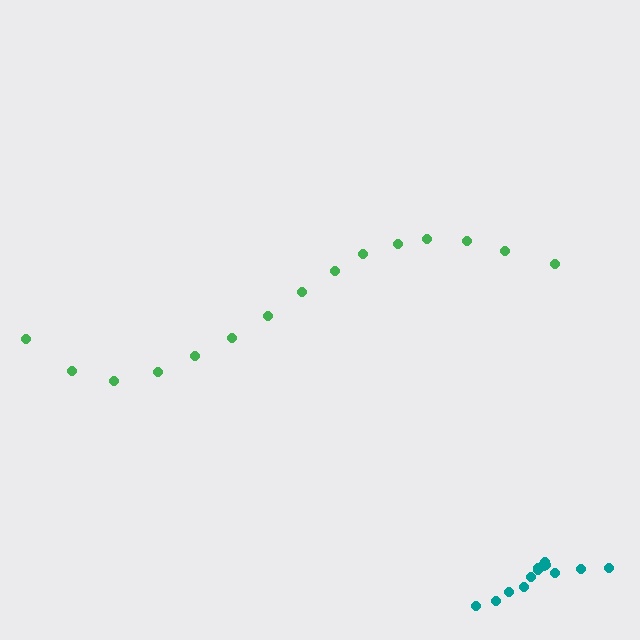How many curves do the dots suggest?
There are 2 distinct paths.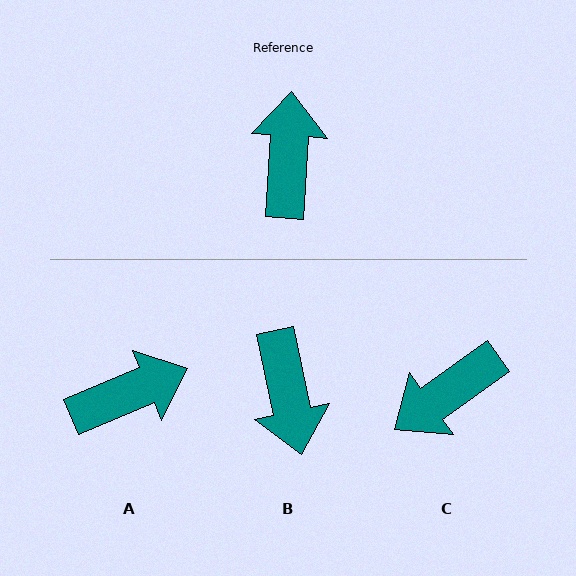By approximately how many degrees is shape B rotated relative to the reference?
Approximately 164 degrees clockwise.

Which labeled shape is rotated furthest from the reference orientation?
B, about 164 degrees away.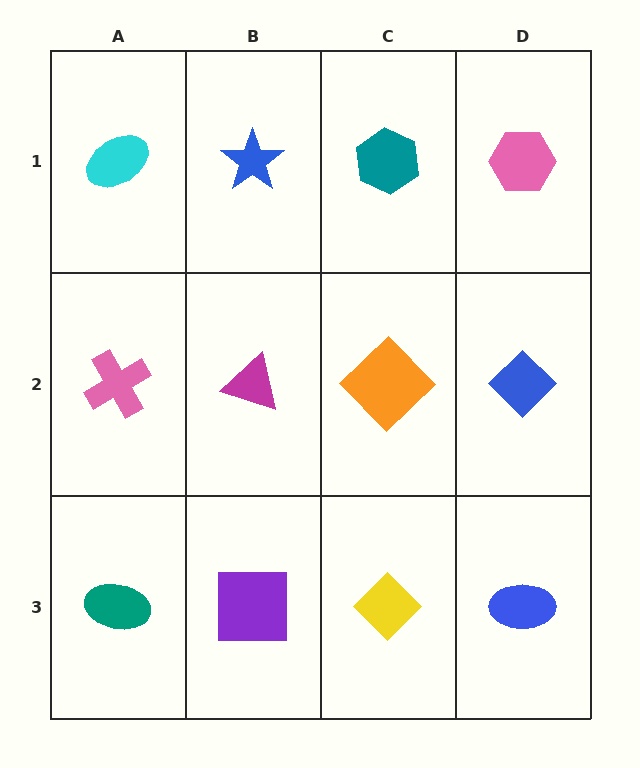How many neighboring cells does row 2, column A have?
3.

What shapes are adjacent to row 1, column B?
A magenta triangle (row 2, column B), a cyan ellipse (row 1, column A), a teal hexagon (row 1, column C).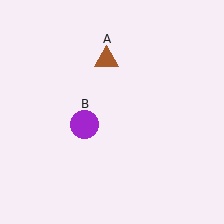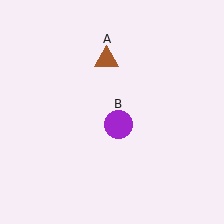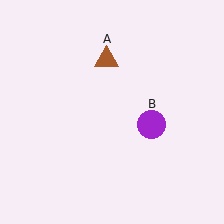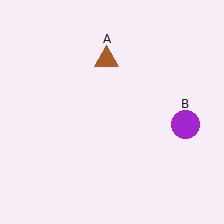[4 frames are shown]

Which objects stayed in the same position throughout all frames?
Brown triangle (object A) remained stationary.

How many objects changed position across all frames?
1 object changed position: purple circle (object B).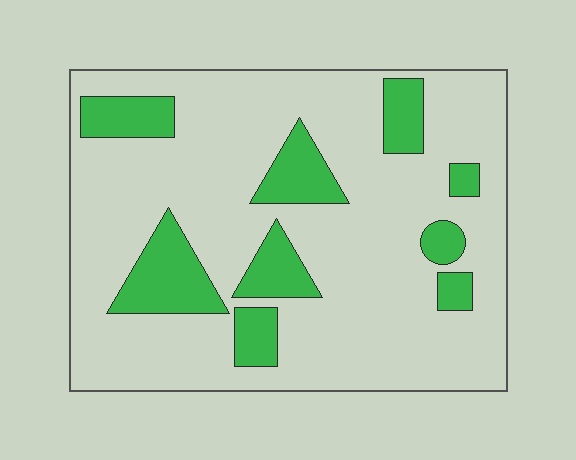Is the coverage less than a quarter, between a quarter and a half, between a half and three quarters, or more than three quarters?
Less than a quarter.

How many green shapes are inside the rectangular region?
9.